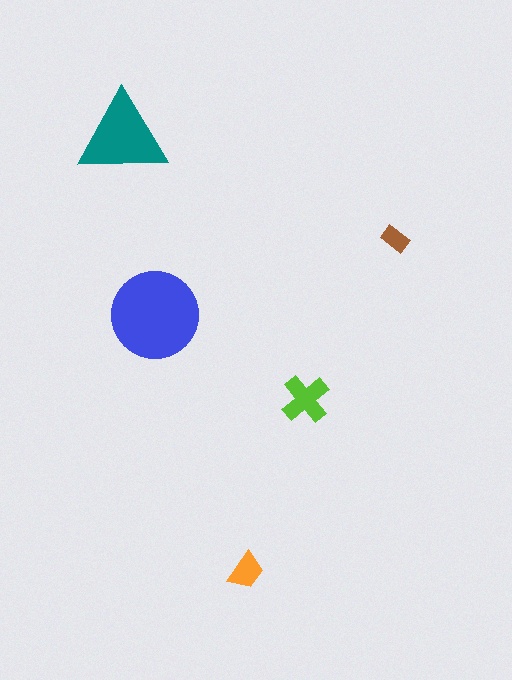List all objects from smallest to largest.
The brown rectangle, the orange trapezoid, the lime cross, the teal triangle, the blue circle.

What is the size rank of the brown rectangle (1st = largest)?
5th.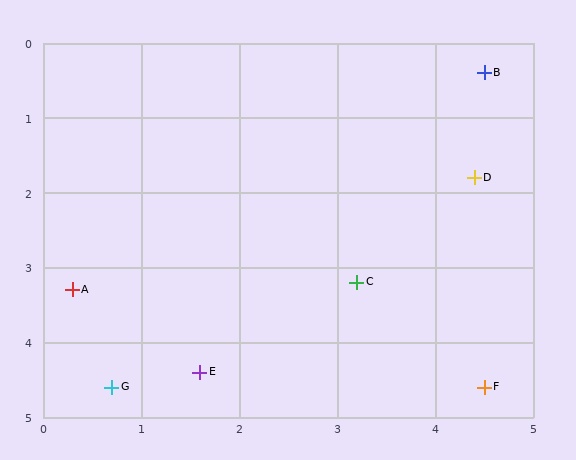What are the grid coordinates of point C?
Point C is at approximately (3.2, 3.2).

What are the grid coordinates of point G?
Point G is at approximately (0.7, 4.6).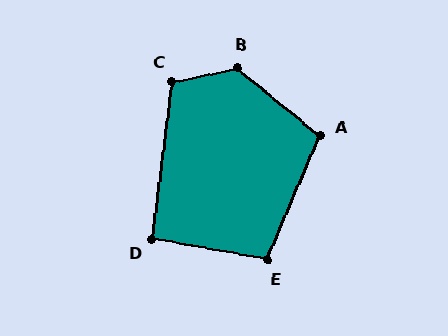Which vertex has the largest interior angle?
B, at approximately 129 degrees.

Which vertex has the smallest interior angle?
D, at approximately 93 degrees.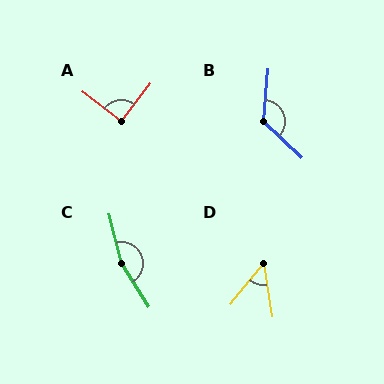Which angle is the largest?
C, at approximately 161 degrees.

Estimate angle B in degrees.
Approximately 128 degrees.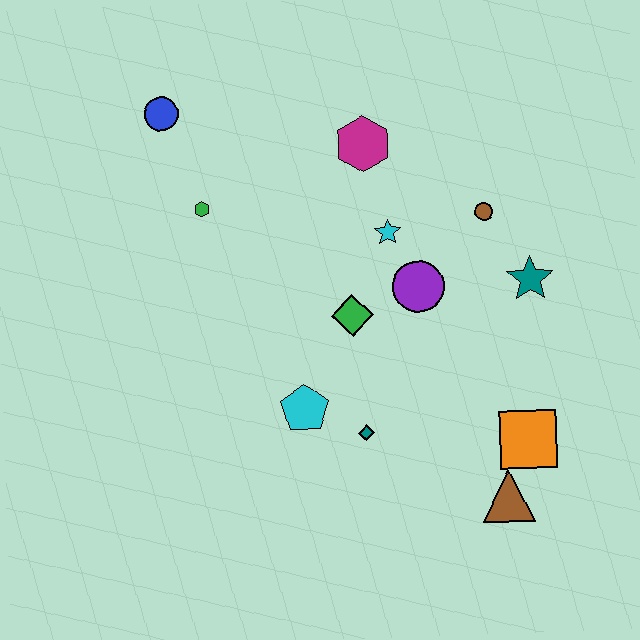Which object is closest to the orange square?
The brown triangle is closest to the orange square.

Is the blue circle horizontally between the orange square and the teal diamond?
No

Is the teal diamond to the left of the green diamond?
No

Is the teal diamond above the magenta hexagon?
No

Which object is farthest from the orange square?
The blue circle is farthest from the orange square.